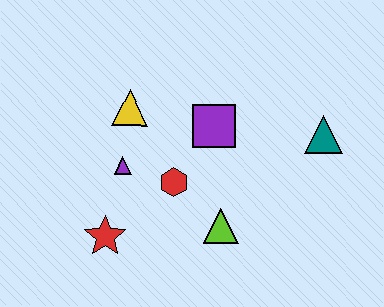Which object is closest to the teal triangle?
The purple square is closest to the teal triangle.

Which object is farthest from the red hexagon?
The teal triangle is farthest from the red hexagon.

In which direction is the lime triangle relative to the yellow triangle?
The lime triangle is below the yellow triangle.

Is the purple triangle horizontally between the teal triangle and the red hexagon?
No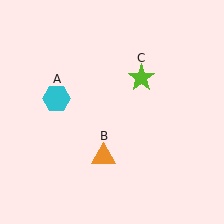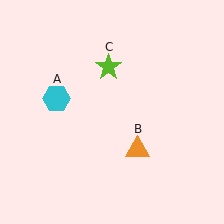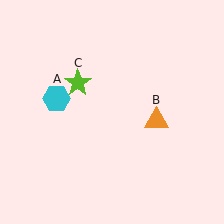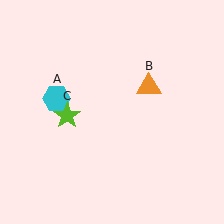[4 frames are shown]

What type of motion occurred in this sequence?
The orange triangle (object B), lime star (object C) rotated counterclockwise around the center of the scene.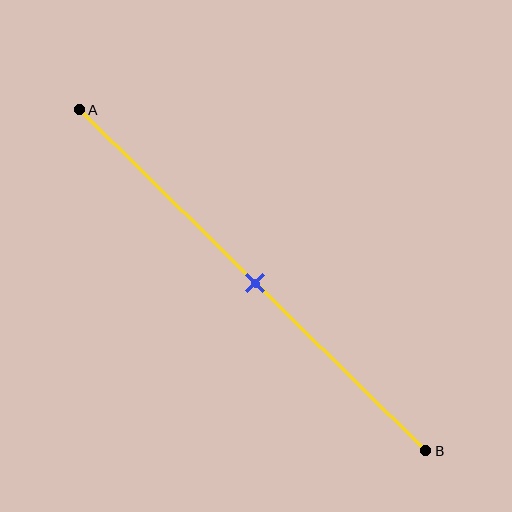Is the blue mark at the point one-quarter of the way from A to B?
No, the mark is at about 50% from A, not at the 25% one-quarter point.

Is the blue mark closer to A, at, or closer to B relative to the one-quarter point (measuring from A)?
The blue mark is closer to point B than the one-quarter point of segment AB.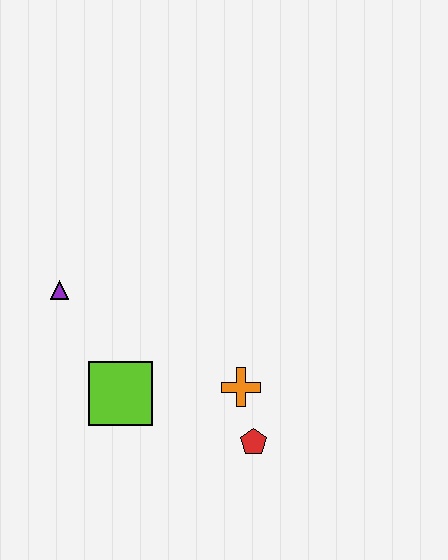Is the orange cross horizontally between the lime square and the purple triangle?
No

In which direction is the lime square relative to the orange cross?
The lime square is to the left of the orange cross.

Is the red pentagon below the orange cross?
Yes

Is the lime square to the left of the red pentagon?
Yes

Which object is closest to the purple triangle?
The lime square is closest to the purple triangle.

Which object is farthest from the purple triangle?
The red pentagon is farthest from the purple triangle.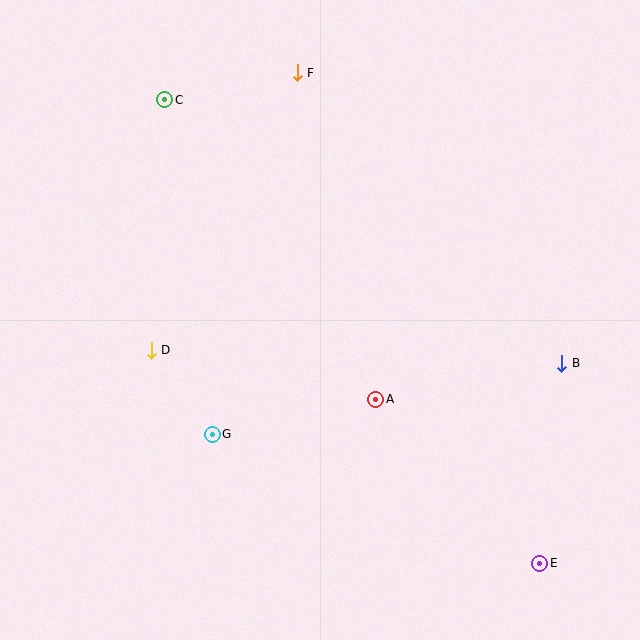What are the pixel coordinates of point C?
Point C is at (165, 100).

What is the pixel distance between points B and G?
The distance between B and G is 357 pixels.